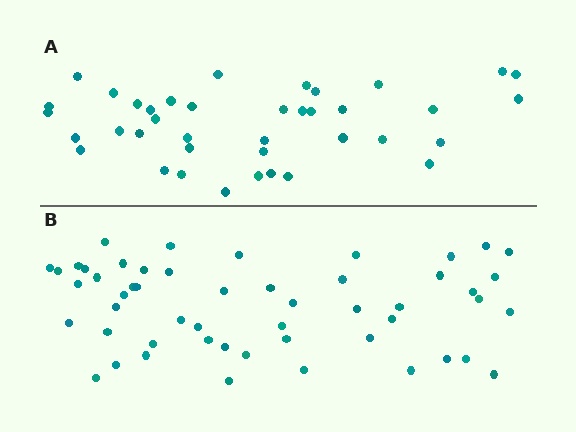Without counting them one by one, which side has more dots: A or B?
Region B (the bottom region) has more dots.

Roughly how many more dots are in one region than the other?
Region B has approximately 15 more dots than region A.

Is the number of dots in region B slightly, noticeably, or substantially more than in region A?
Region B has noticeably more, but not dramatically so. The ratio is roughly 1.3 to 1.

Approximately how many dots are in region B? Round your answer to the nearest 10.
About 50 dots. (The exact count is 52, which rounds to 50.)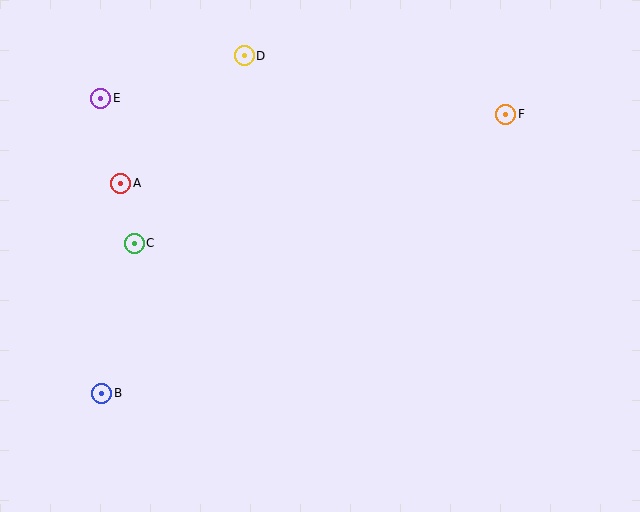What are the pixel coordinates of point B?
Point B is at (102, 393).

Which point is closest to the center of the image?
Point C at (134, 243) is closest to the center.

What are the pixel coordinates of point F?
Point F is at (506, 114).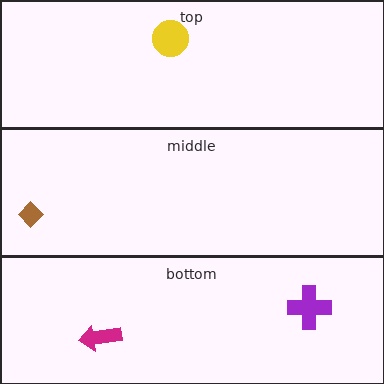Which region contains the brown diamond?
The middle region.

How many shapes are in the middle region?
1.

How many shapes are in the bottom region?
2.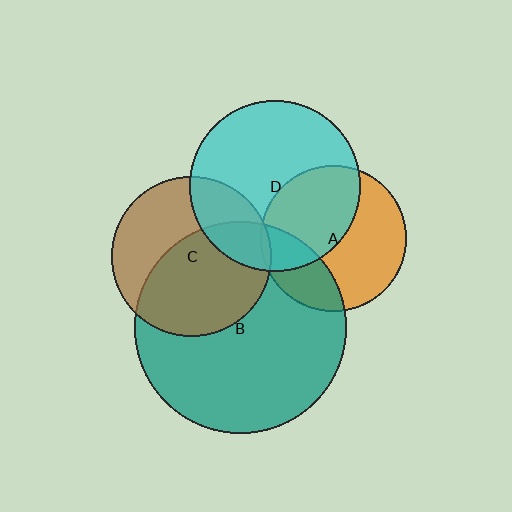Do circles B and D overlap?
Yes.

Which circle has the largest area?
Circle B (teal).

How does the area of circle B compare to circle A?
Approximately 2.1 times.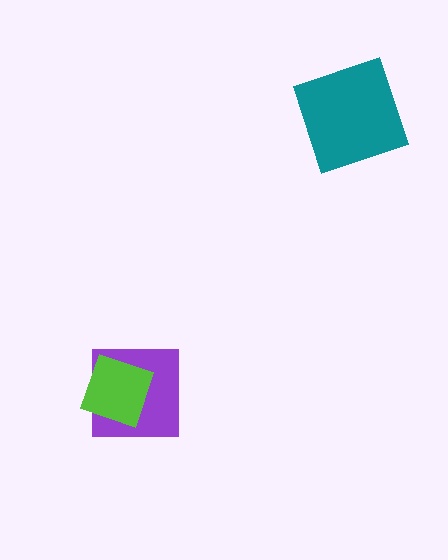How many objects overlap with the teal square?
0 objects overlap with the teal square.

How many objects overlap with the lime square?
1 object overlaps with the lime square.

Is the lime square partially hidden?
No, no other shape covers it.